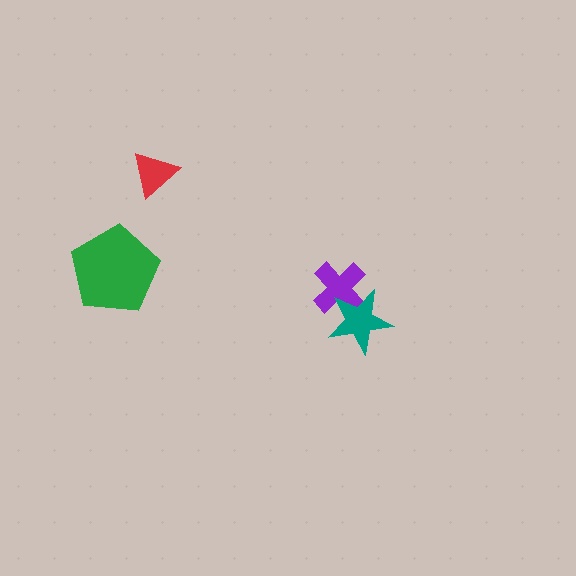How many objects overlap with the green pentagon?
0 objects overlap with the green pentagon.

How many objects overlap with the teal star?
1 object overlaps with the teal star.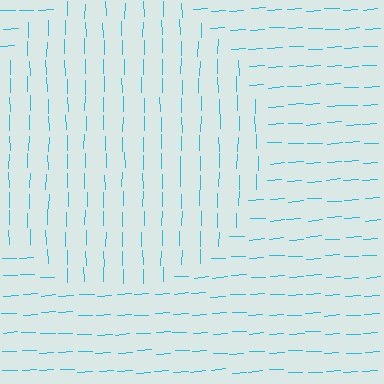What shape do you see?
I see a circle.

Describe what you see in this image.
The image is filled with small cyan line segments. A circle region in the image has lines oriented differently from the surrounding lines, creating a visible texture boundary.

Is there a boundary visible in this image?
Yes, there is a texture boundary formed by a change in line orientation.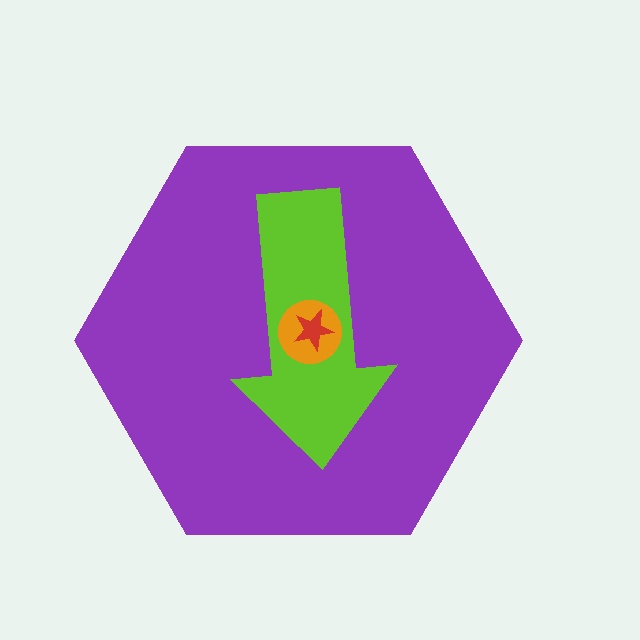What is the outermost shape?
The purple hexagon.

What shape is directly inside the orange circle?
The red star.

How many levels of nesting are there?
4.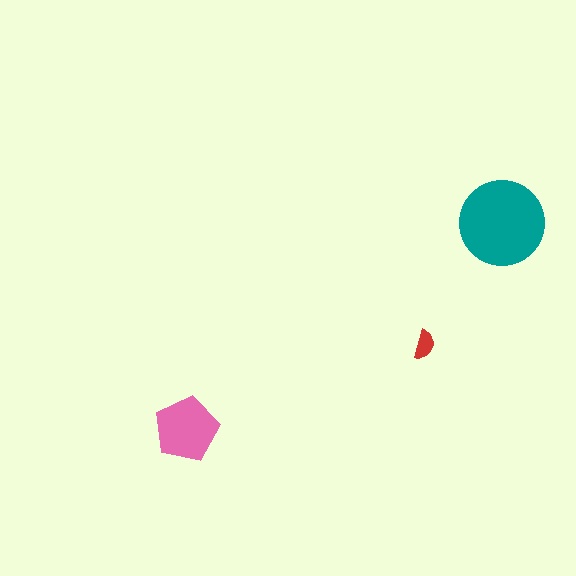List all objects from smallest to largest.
The red semicircle, the pink pentagon, the teal circle.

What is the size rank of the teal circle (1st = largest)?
1st.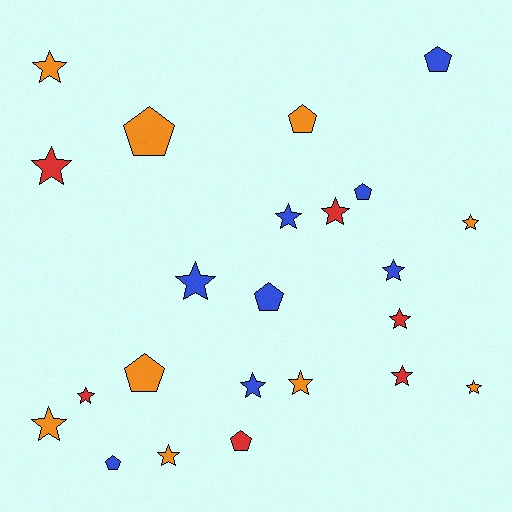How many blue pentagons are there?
There are 4 blue pentagons.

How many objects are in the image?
There are 23 objects.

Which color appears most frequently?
Orange, with 9 objects.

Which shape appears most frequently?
Star, with 15 objects.